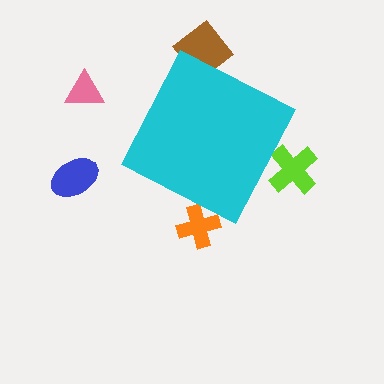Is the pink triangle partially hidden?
No, the pink triangle is fully visible.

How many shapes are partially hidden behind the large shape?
3 shapes are partially hidden.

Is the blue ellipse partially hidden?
No, the blue ellipse is fully visible.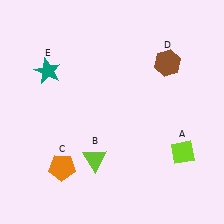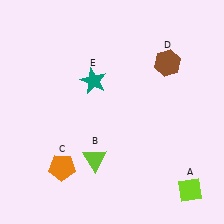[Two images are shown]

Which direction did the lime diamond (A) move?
The lime diamond (A) moved down.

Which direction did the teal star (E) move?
The teal star (E) moved right.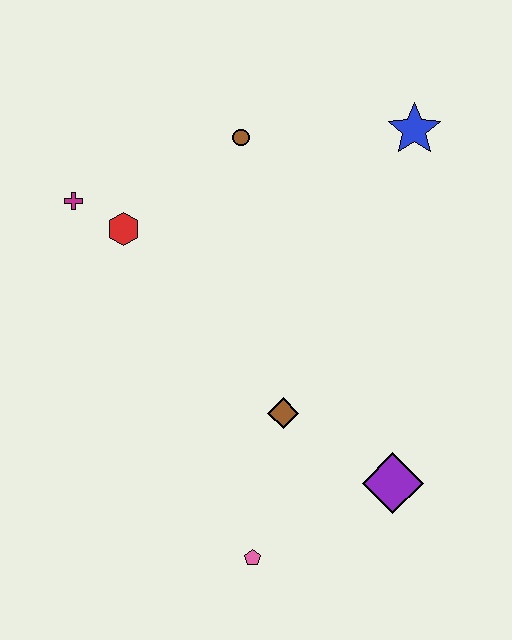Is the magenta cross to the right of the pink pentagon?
No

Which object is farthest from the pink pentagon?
The blue star is farthest from the pink pentagon.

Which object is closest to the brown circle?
The red hexagon is closest to the brown circle.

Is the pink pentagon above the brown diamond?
No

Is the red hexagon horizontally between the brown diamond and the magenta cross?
Yes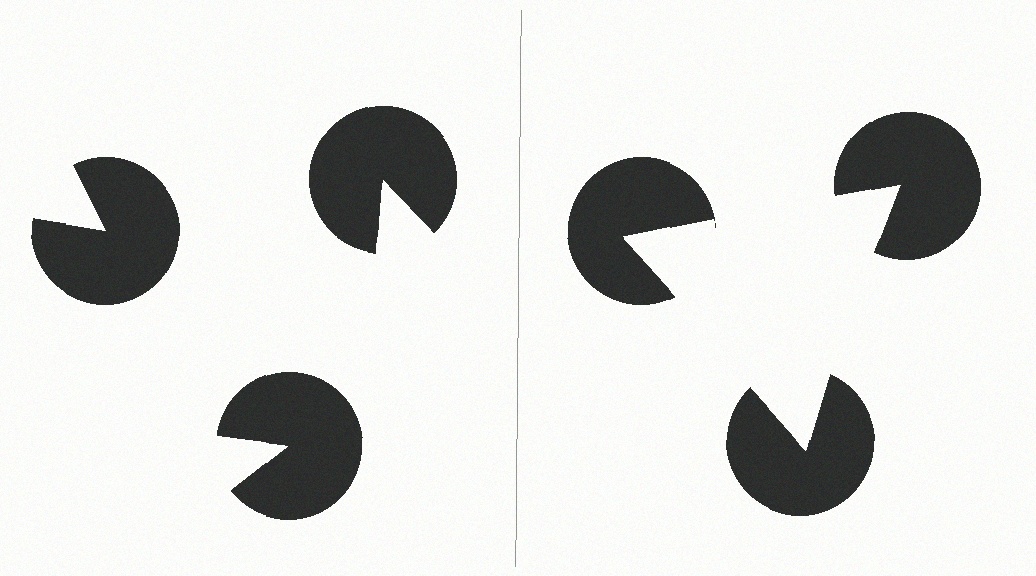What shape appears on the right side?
An illusory triangle.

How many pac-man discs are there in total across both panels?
6 — 3 on each side.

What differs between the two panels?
The pac-man discs are positioned identically on both sides; only the wedge orientations differ. On the right they align to a triangle; on the left they are misaligned.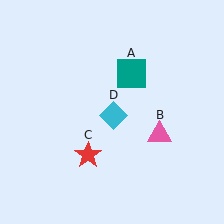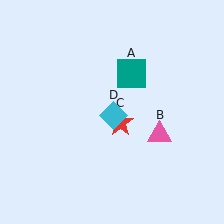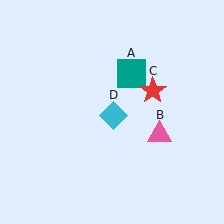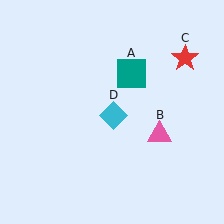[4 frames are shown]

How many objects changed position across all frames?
1 object changed position: red star (object C).